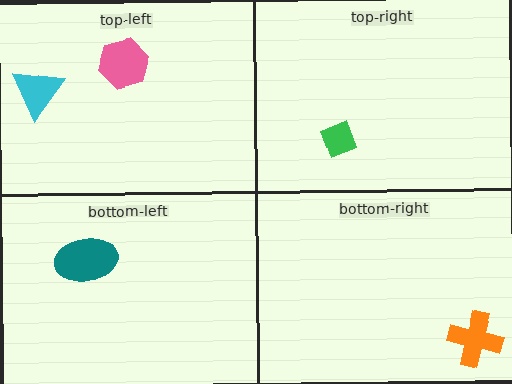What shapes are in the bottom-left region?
The teal ellipse.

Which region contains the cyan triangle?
The top-left region.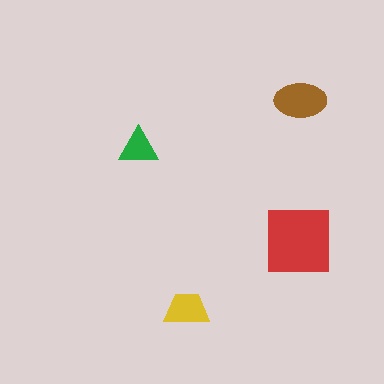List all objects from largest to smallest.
The red square, the brown ellipse, the yellow trapezoid, the green triangle.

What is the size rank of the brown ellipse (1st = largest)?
2nd.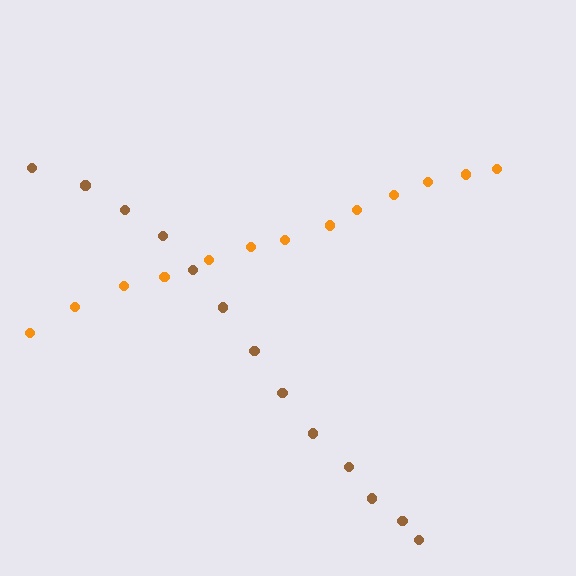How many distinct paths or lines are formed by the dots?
There are 2 distinct paths.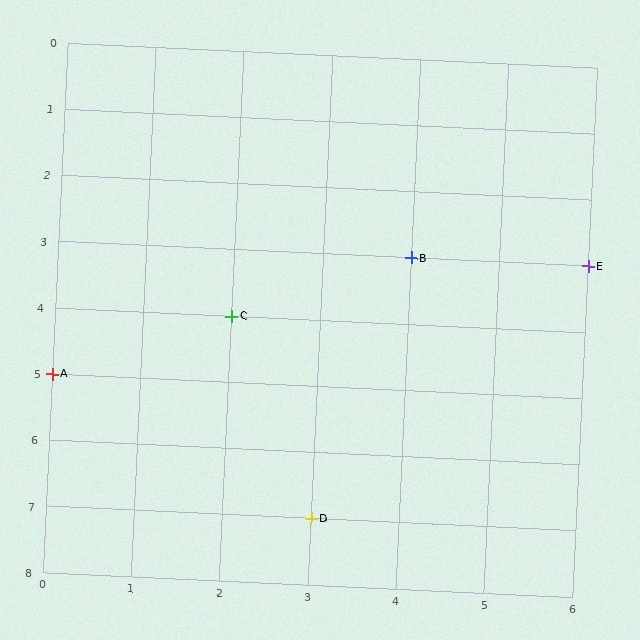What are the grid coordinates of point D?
Point D is at grid coordinates (3, 7).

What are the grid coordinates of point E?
Point E is at grid coordinates (6, 3).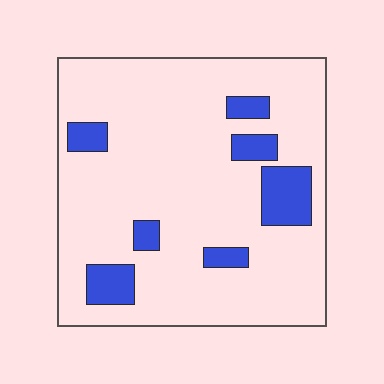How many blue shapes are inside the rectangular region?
7.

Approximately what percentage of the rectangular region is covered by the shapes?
Approximately 15%.